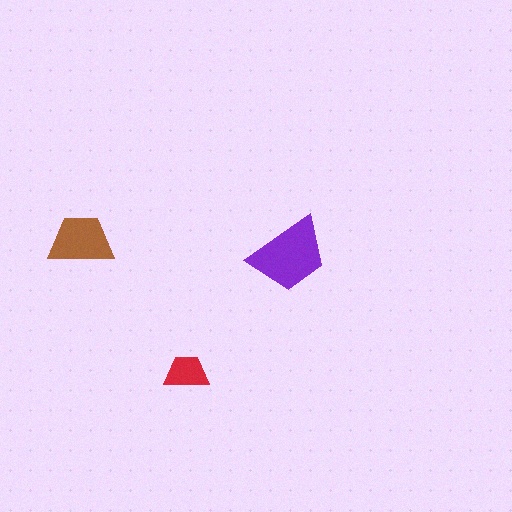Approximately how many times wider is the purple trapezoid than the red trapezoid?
About 2 times wider.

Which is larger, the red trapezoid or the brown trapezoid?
The brown one.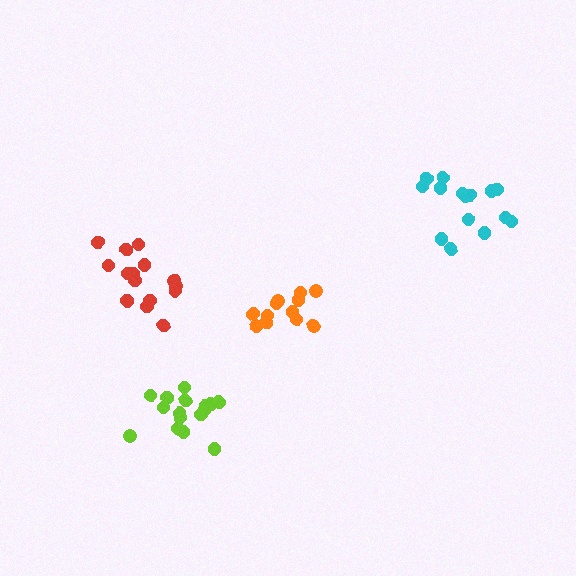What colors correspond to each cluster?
The clusters are colored: orange, red, lime, cyan.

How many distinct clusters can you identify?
There are 4 distinct clusters.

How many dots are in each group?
Group 1: 13 dots, Group 2: 16 dots, Group 3: 16 dots, Group 4: 15 dots (60 total).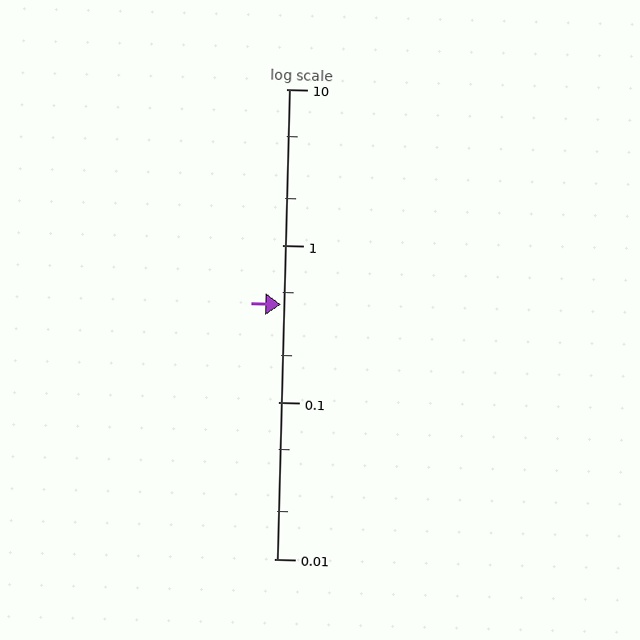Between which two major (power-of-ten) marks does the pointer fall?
The pointer is between 0.1 and 1.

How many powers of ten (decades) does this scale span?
The scale spans 3 decades, from 0.01 to 10.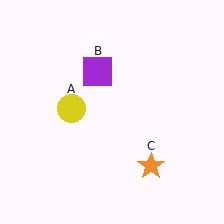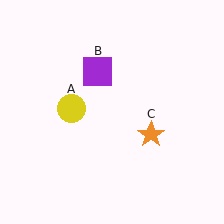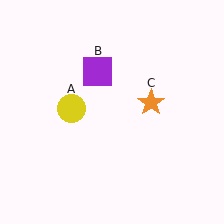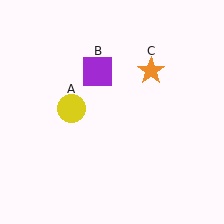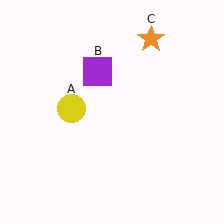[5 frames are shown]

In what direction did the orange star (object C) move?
The orange star (object C) moved up.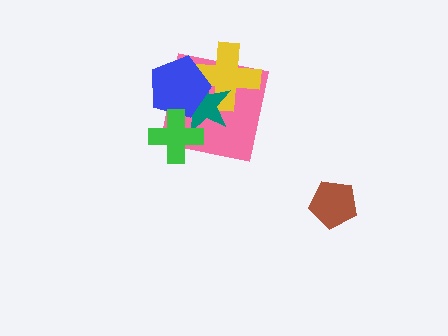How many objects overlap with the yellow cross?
3 objects overlap with the yellow cross.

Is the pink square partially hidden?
Yes, it is partially covered by another shape.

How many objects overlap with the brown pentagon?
0 objects overlap with the brown pentagon.